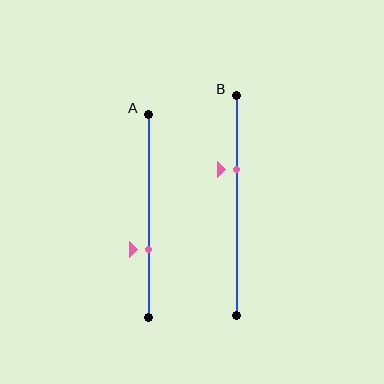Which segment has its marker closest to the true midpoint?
Segment B has its marker closest to the true midpoint.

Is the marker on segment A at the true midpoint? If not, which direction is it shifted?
No, the marker on segment A is shifted downward by about 16% of the segment length.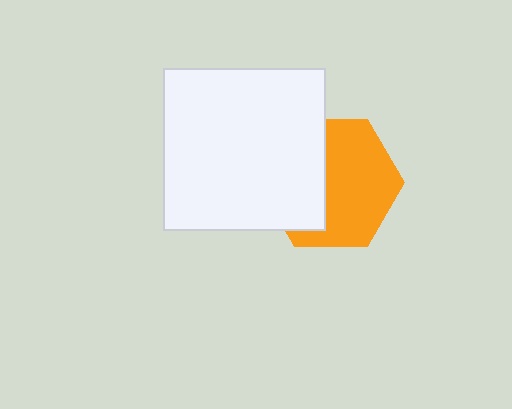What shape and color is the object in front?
The object in front is a white square.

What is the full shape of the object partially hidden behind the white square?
The partially hidden object is an orange hexagon.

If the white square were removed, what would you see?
You would see the complete orange hexagon.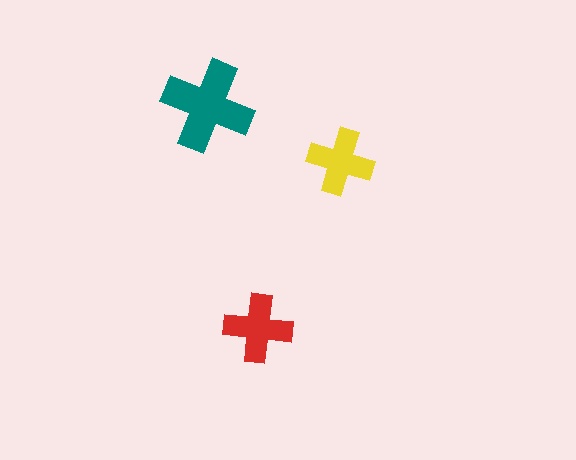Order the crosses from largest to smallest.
the teal one, the red one, the yellow one.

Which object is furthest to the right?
The yellow cross is rightmost.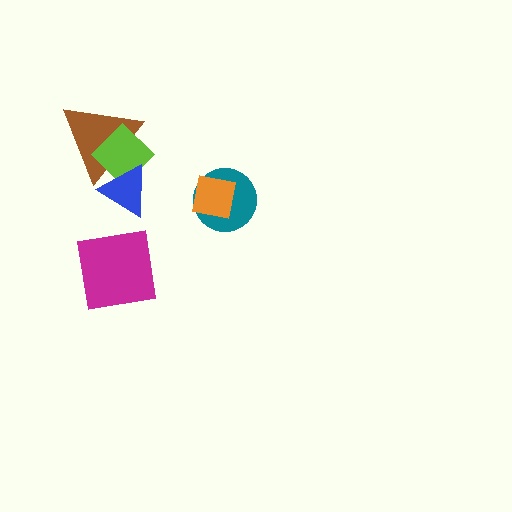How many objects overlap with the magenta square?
0 objects overlap with the magenta square.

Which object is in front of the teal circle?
The orange square is in front of the teal circle.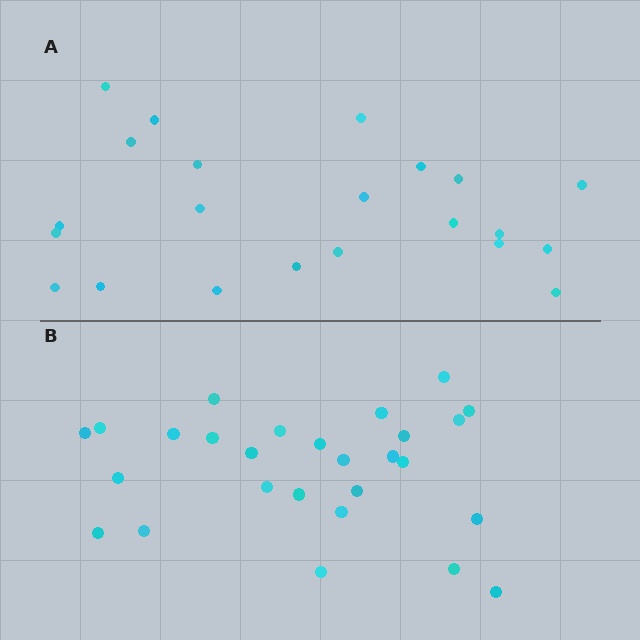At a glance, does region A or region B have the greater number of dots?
Region B (the bottom region) has more dots.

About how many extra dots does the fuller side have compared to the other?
Region B has about 5 more dots than region A.